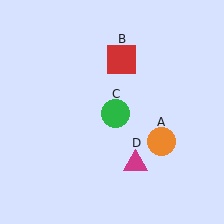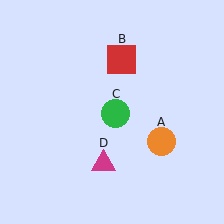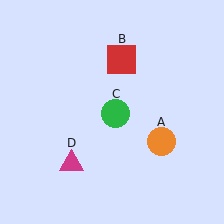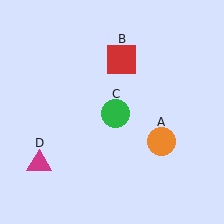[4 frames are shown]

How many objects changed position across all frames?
1 object changed position: magenta triangle (object D).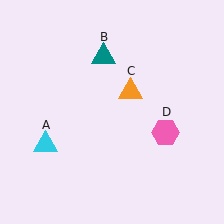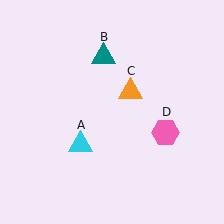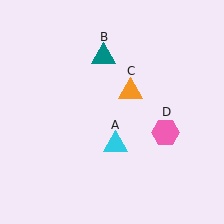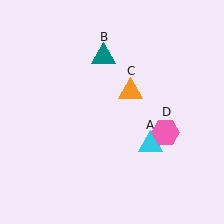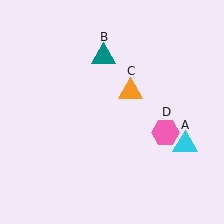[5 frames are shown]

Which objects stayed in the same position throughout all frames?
Teal triangle (object B) and orange triangle (object C) and pink hexagon (object D) remained stationary.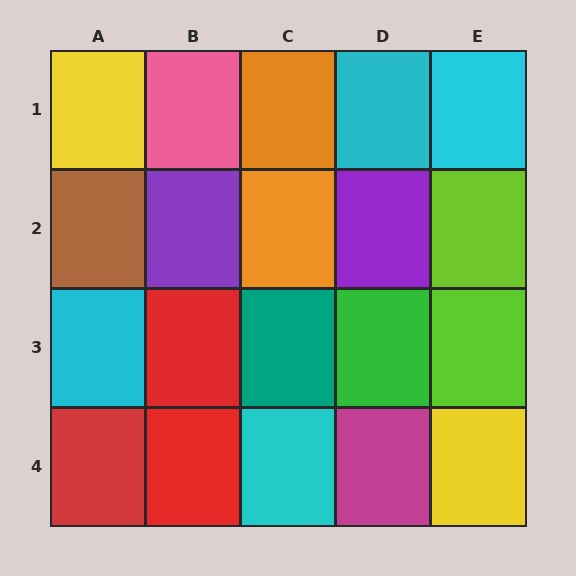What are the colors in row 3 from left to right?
Cyan, red, teal, green, lime.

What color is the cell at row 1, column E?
Cyan.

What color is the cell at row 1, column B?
Pink.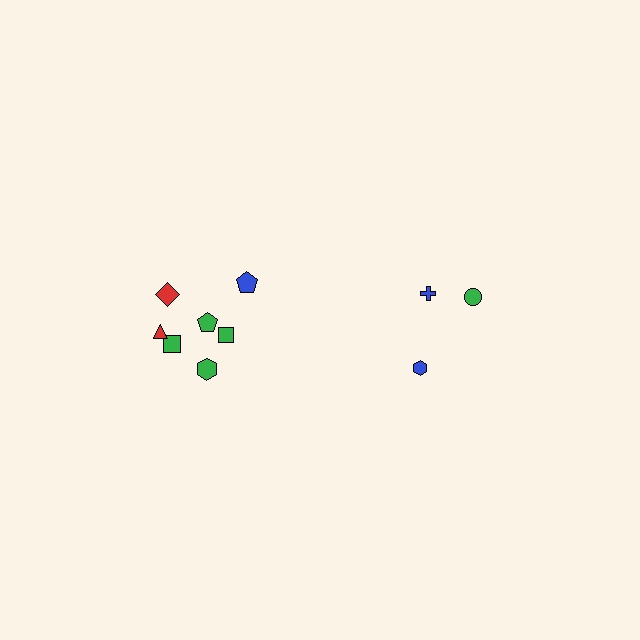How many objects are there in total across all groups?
There are 10 objects.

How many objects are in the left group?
There are 7 objects.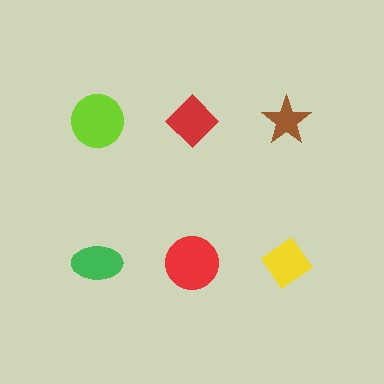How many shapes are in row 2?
3 shapes.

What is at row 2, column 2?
A red circle.